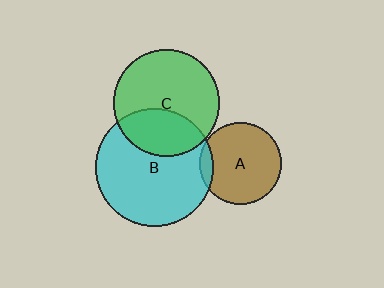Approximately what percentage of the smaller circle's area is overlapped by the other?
Approximately 10%.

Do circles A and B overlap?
Yes.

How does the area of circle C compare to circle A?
Approximately 1.7 times.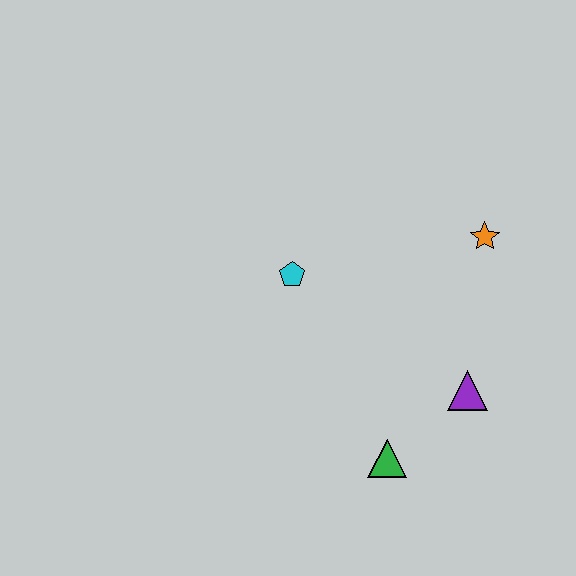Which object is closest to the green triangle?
The purple triangle is closest to the green triangle.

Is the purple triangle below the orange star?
Yes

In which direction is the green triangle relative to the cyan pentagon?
The green triangle is below the cyan pentagon.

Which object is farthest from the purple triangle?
The cyan pentagon is farthest from the purple triangle.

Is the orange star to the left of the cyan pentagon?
No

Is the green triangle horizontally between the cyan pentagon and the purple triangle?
Yes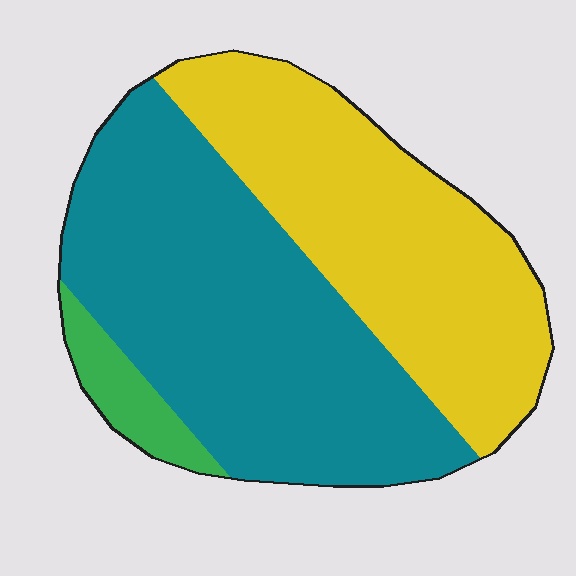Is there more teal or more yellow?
Teal.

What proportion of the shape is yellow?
Yellow covers around 40% of the shape.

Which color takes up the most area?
Teal, at roughly 50%.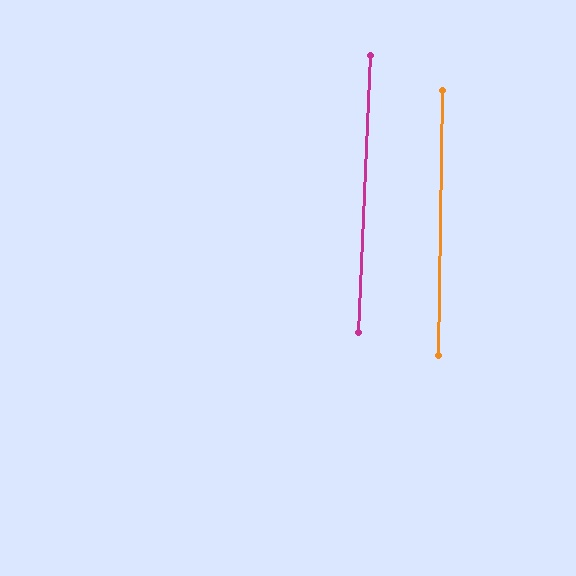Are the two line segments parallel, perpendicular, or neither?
Parallel — their directions differ by only 1.6°.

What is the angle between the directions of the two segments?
Approximately 2 degrees.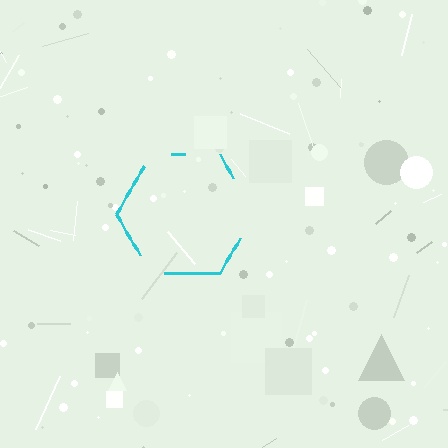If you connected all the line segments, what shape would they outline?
They would outline a hexagon.